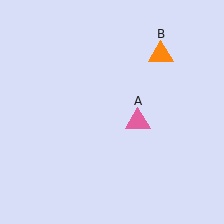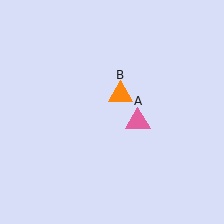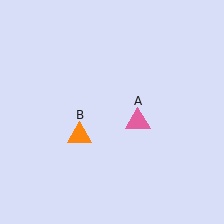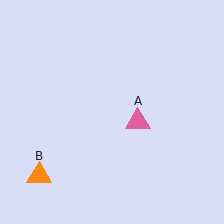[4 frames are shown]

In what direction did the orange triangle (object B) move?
The orange triangle (object B) moved down and to the left.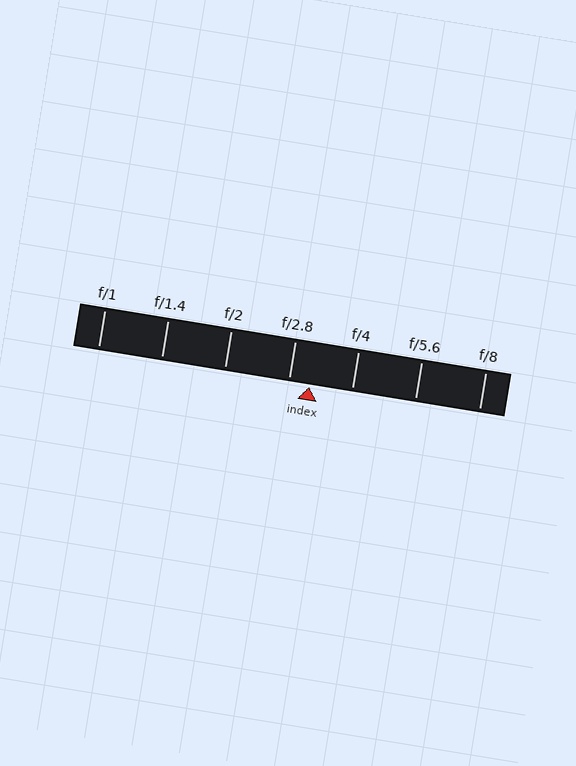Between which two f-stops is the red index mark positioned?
The index mark is between f/2.8 and f/4.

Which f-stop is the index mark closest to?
The index mark is closest to f/2.8.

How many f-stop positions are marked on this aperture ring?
There are 7 f-stop positions marked.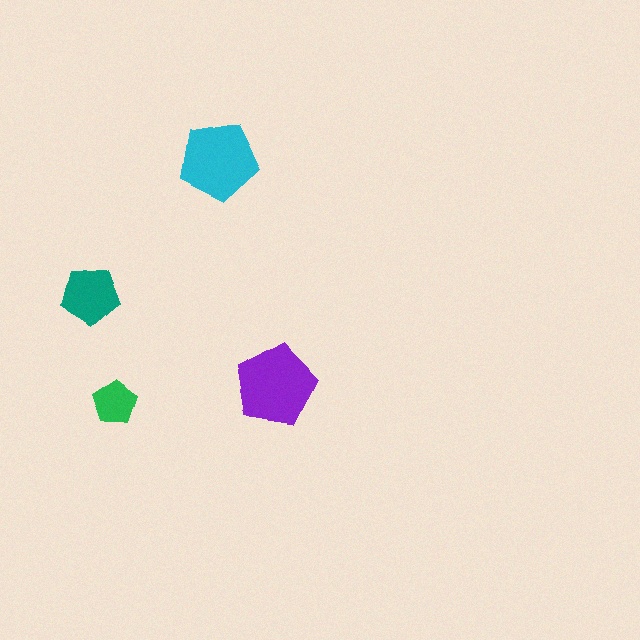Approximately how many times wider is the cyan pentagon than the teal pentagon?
About 1.5 times wider.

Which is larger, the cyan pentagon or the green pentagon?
The cyan one.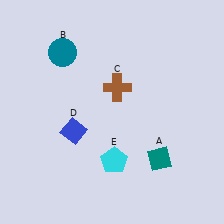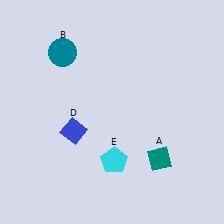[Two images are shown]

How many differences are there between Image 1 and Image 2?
There is 1 difference between the two images.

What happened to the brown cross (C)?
The brown cross (C) was removed in Image 2. It was in the top-right area of Image 1.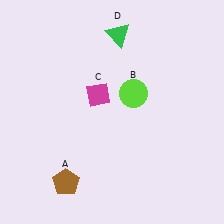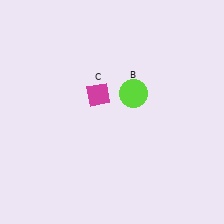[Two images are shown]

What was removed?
The brown pentagon (A), the green triangle (D) were removed in Image 2.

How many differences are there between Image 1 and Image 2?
There are 2 differences between the two images.